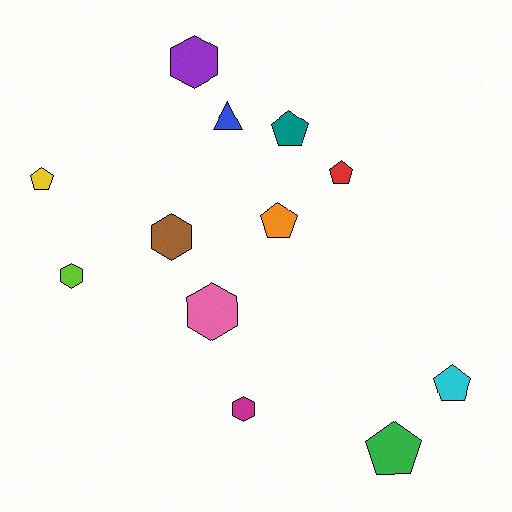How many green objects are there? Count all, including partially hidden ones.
There is 1 green object.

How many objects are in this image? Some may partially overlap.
There are 12 objects.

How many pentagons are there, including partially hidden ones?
There are 6 pentagons.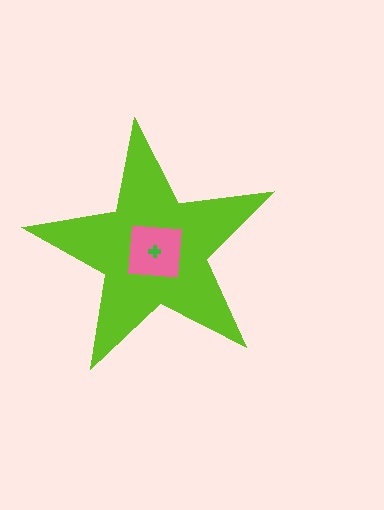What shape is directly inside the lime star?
The pink square.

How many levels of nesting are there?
3.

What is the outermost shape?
The lime star.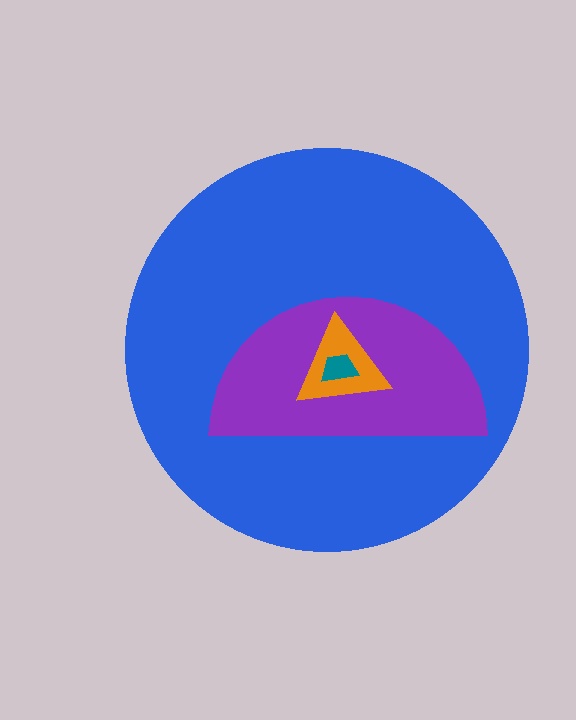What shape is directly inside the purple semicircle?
The orange triangle.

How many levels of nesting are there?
4.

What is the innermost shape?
The teal trapezoid.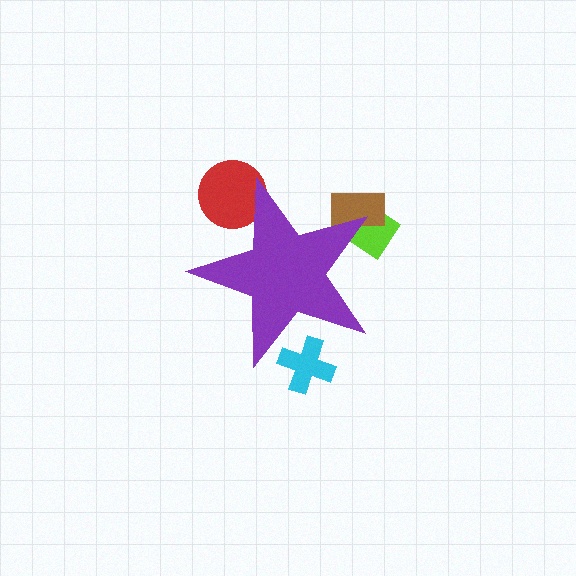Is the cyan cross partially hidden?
Yes, the cyan cross is partially hidden behind the purple star.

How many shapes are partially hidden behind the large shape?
4 shapes are partially hidden.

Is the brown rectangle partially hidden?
Yes, the brown rectangle is partially hidden behind the purple star.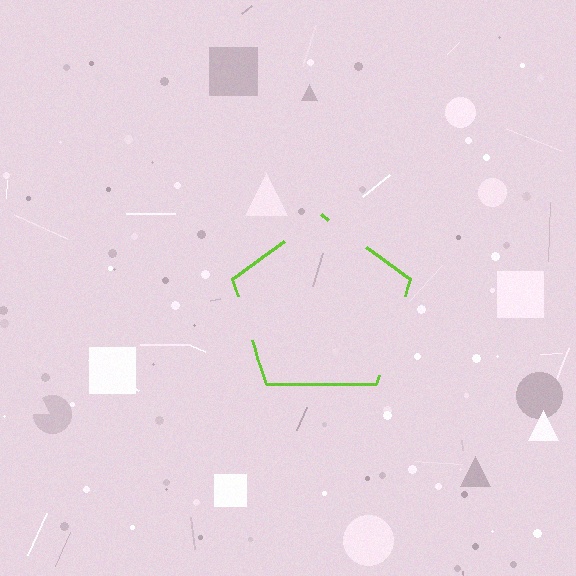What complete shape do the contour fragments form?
The contour fragments form a pentagon.